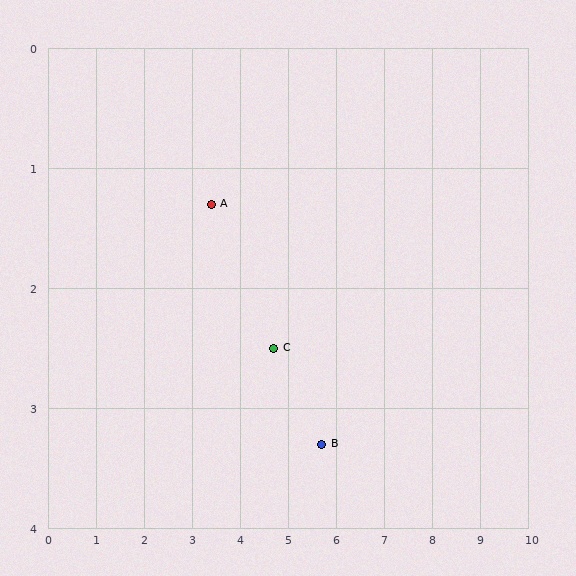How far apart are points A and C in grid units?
Points A and C are about 1.8 grid units apart.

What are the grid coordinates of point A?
Point A is at approximately (3.4, 1.3).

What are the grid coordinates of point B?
Point B is at approximately (5.7, 3.3).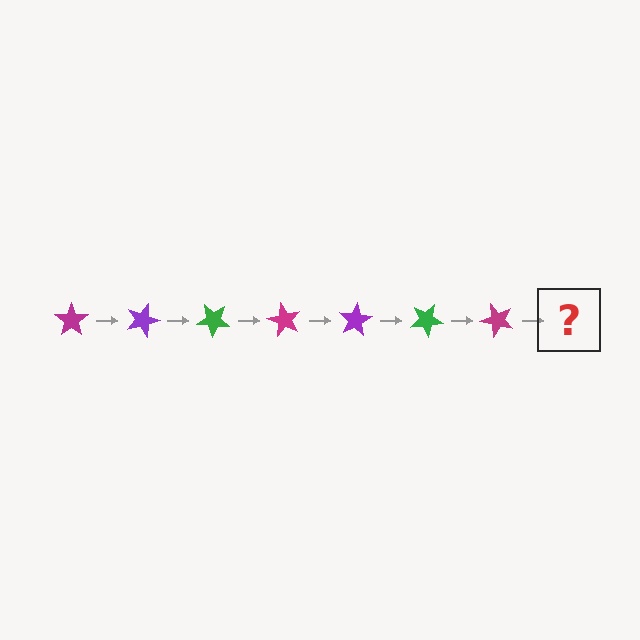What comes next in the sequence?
The next element should be a purple star, rotated 140 degrees from the start.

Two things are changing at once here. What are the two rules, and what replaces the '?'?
The two rules are that it rotates 20 degrees each step and the color cycles through magenta, purple, and green. The '?' should be a purple star, rotated 140 degrees from the start.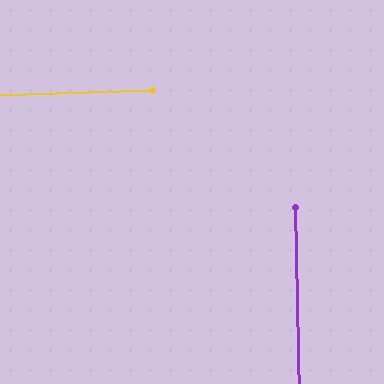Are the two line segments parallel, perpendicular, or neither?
Perpendicular — they meet at approximately 90°.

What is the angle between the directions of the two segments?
Approximately 90 degrees.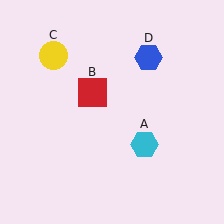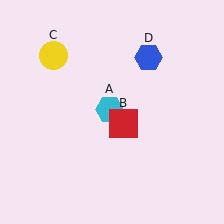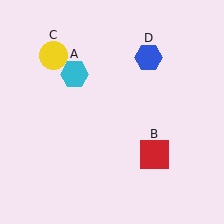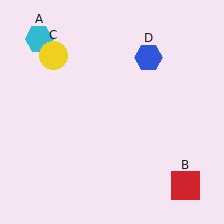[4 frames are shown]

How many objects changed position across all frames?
2 objects changed position: cyan hexagon (object A), red square (object B).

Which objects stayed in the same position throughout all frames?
Yellow circle (object C) and blue hexagon (object D) remained stationary.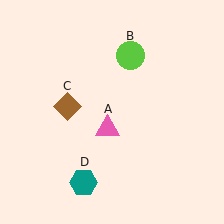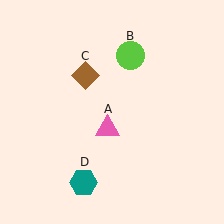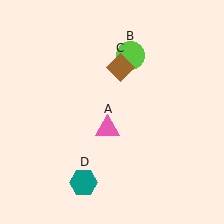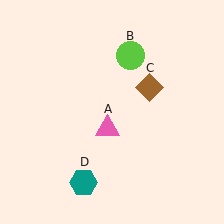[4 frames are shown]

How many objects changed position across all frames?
1 object changed position: brown diamond (object C).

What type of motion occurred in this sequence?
The brown diamond (object C) rotated clockwise around the center of the scene.